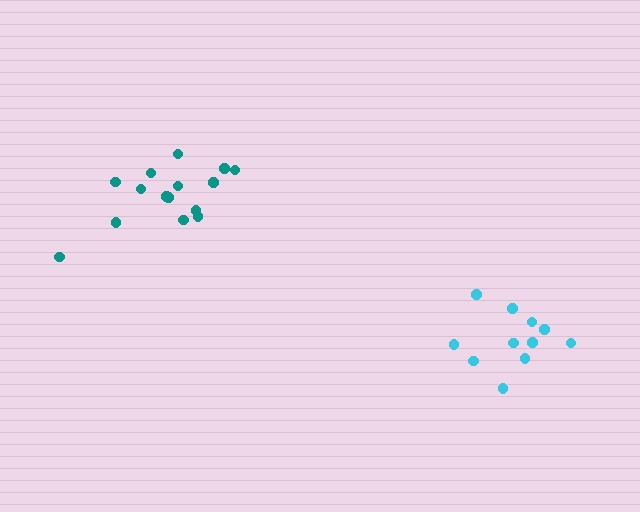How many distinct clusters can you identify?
There are 2 distinct clusters.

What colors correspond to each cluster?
The clusters are colored: cyan, teal.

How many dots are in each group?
Group 1: 11 dots, Group 2: 15 dots (26 total).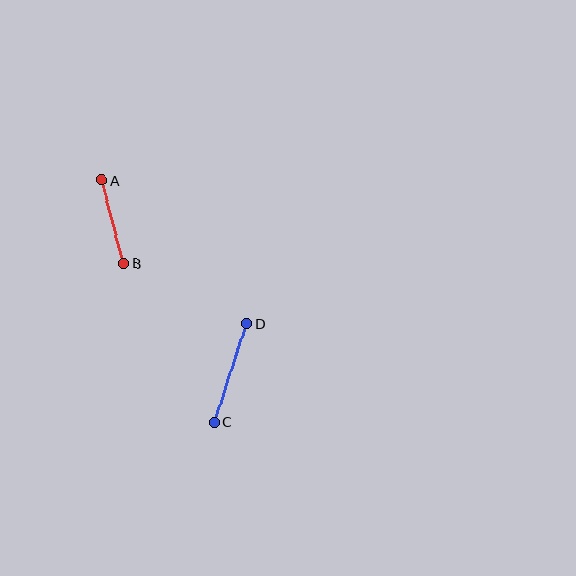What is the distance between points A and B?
The distance is approximately 86 pixels.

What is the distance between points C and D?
The distance is approximately 104 pixels.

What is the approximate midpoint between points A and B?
The midpoint is at approximately (113, 222) pixels.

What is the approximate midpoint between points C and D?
The midpoint is at approximately (230, 373) pixels.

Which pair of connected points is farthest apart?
Points C and D are farthest apart.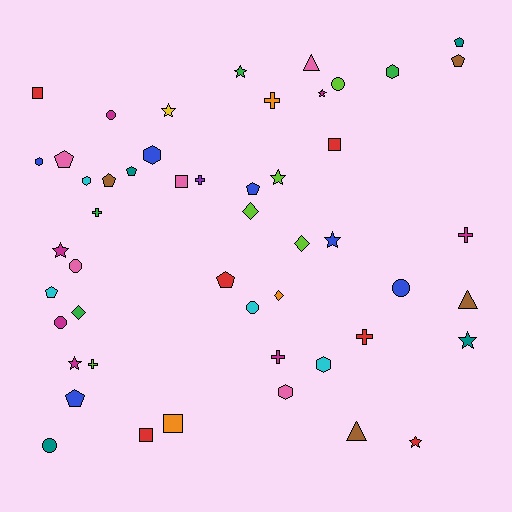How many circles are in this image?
There are 7 circles.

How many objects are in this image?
There are 50 objects.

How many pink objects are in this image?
There are 5 pink objects.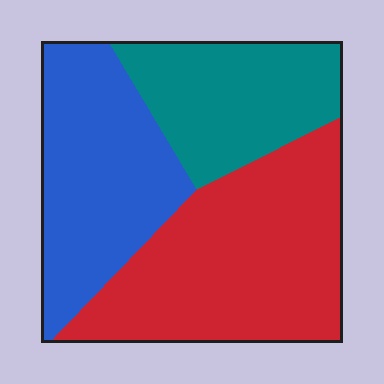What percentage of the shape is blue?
Blue takes up between a quarter and a half of the shape.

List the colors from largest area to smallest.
From largest to smallest: red, blue, teal.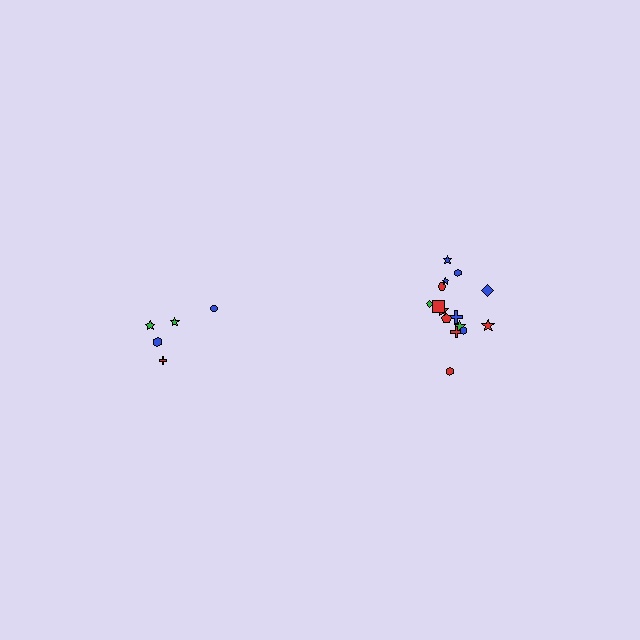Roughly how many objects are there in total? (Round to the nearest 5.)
Roughly 20 objects in total.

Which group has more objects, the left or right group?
The right group.